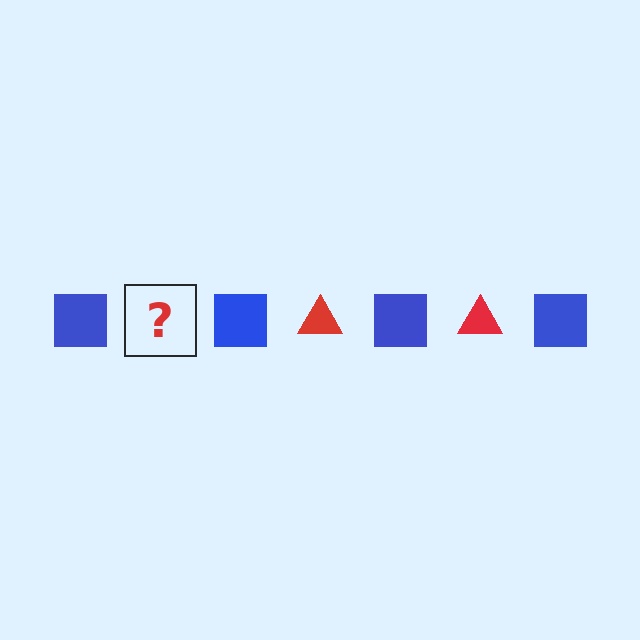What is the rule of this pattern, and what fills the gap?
The rule is that the pattern alternates between blue square and red triangle. The gap should be filled with a red triangle.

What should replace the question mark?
The question mark should be replaced with a red triangle.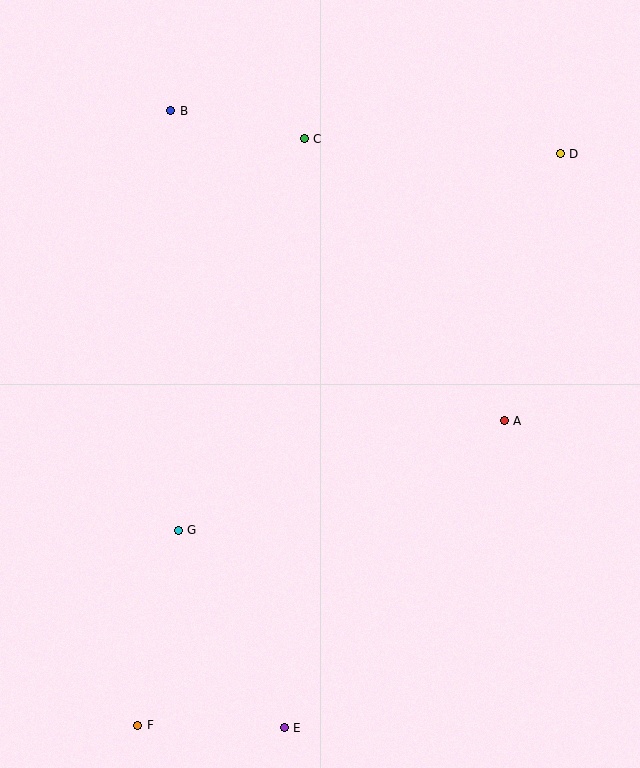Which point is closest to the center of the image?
Point A at (504, 421) is closest to the center.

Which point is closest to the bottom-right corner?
Point E is closest to the bottom-right corner.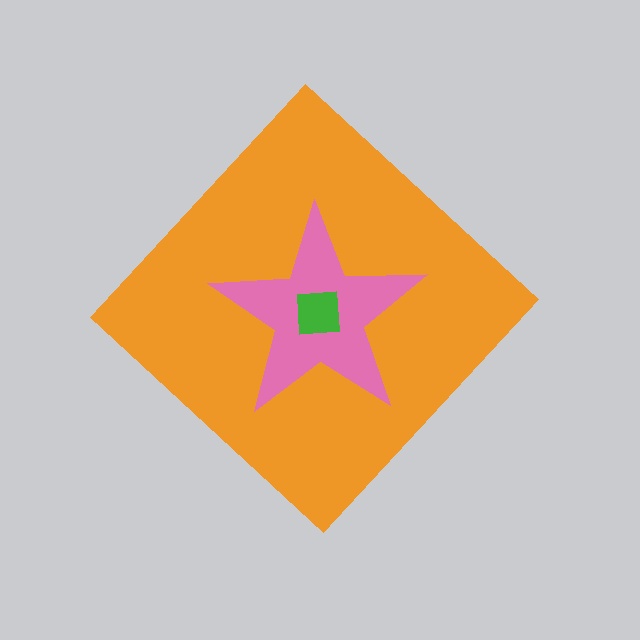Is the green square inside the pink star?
Yes.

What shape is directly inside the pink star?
The green square.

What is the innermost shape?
The green square.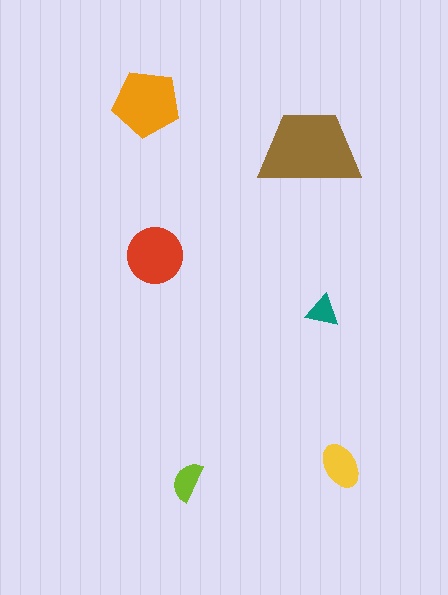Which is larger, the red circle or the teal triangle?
The red circle.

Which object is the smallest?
The teal triangle.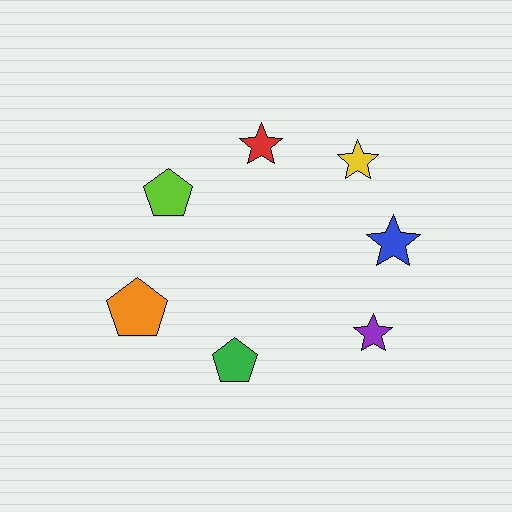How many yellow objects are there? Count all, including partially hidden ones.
There is 1 yellow object.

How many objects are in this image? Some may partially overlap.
There are 7 objects.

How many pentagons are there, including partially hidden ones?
There are 3 pentagons.